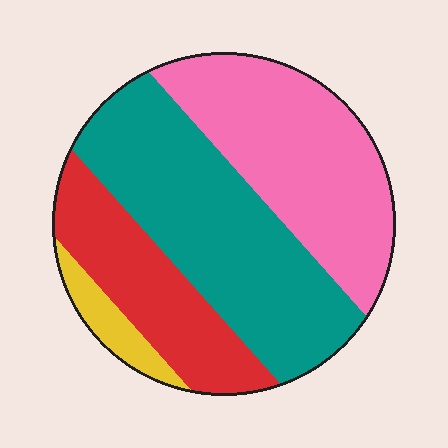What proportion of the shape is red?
Red covers 21% of the shape.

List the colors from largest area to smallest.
From largest to smallest: teal, pink, red, yellow.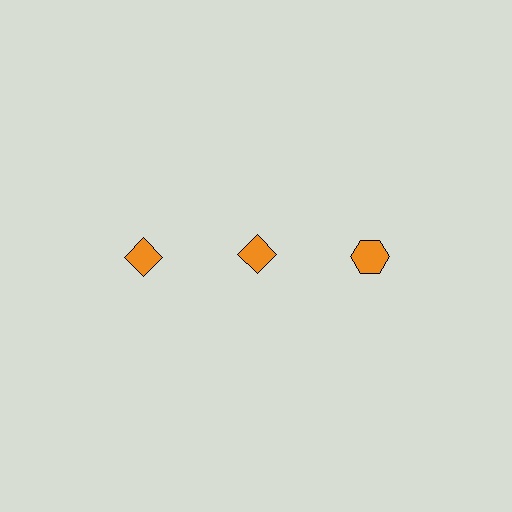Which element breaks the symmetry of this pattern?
The orange hexagon in the top row, center column breaks the symmetry. All other shapes are orange diamonds.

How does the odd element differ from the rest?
It has a different shape: hexagon instead of diamond.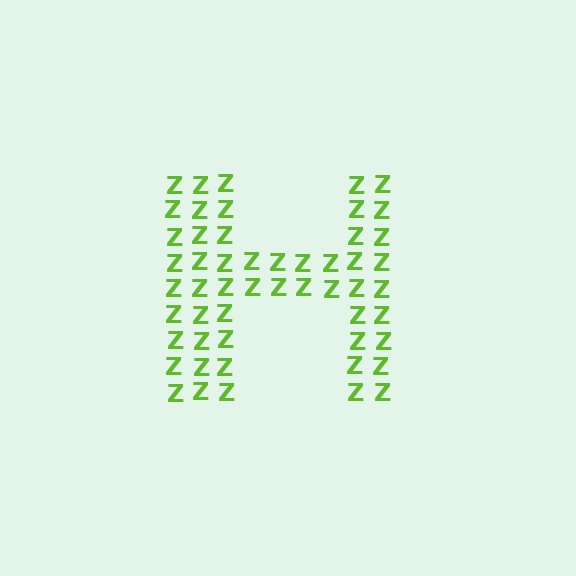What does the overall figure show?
The overall figure shows the letter H.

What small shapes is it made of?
It is made of small letter Z's.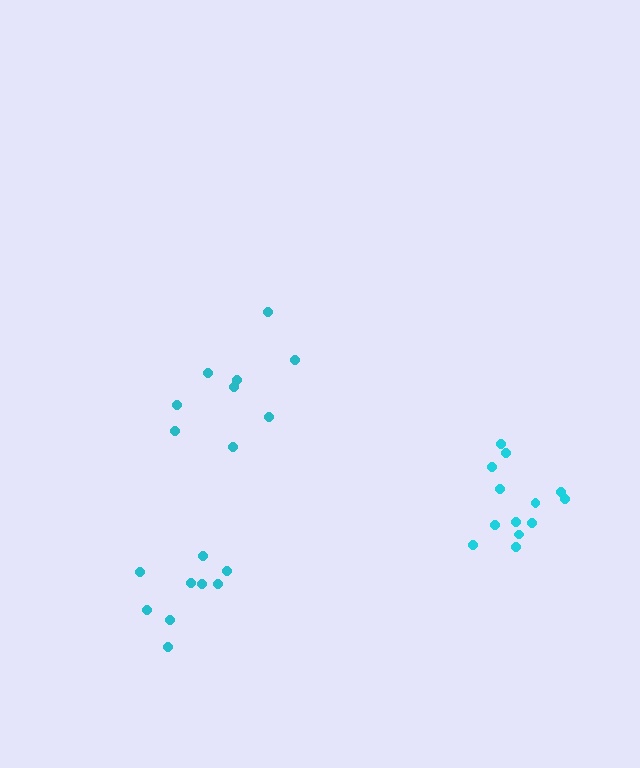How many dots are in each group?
Group 1: 9 dots, Group 2: 13 dots, Group 3: 9 dots (31 total).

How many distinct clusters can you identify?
There are 3 distinct clusters.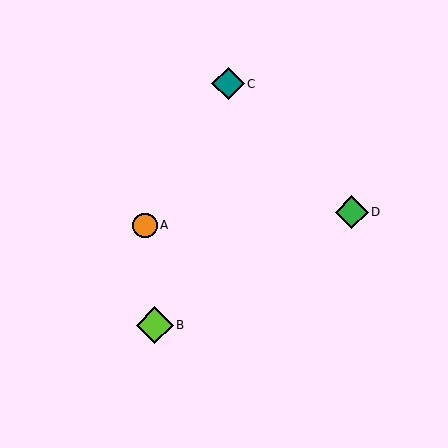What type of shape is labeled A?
Shape A is an orange circle.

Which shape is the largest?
The lime diamond (labeled B) is the largest.